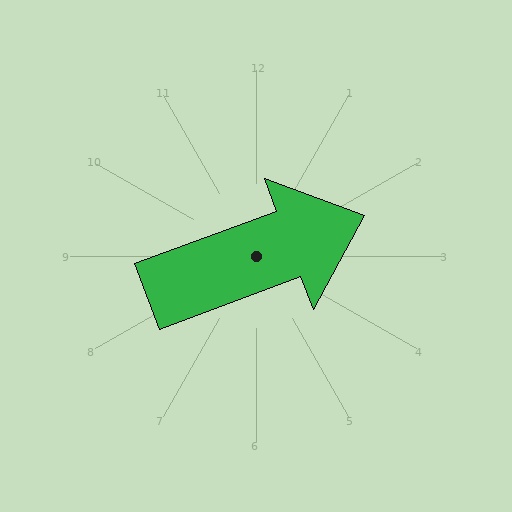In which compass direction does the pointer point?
East.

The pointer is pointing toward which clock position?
Roughly 2 o'clock.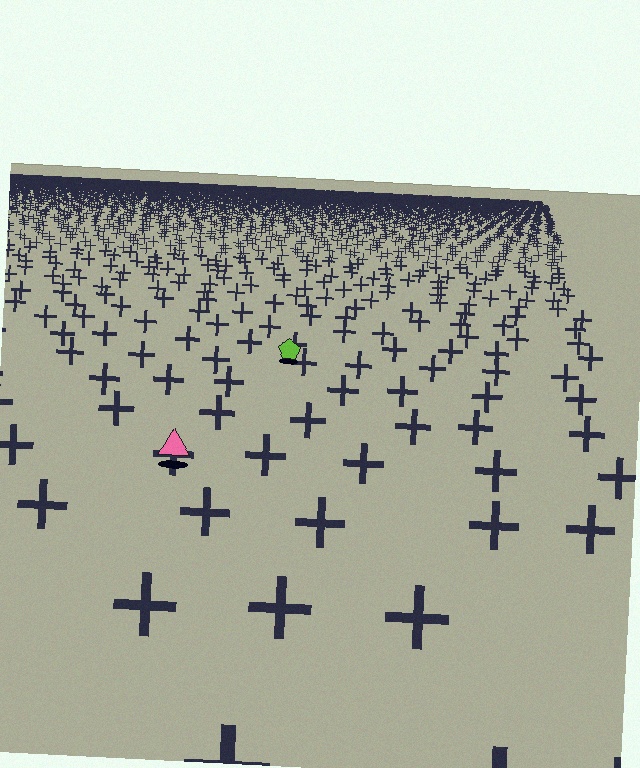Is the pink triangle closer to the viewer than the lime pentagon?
Yes. The pink triangle is closer — you can tell from the texture gradient: the ground texture is coarser near it.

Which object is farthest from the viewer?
The lime pentagon is farthest from the viewer. It appears smaller and the ground texture around it is denser.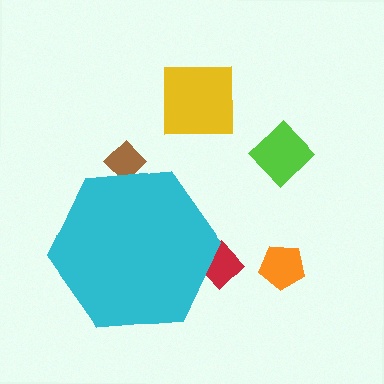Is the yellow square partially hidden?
No, the yellow square is fully visible.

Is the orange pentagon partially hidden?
No, the orange pentagon is fully visible.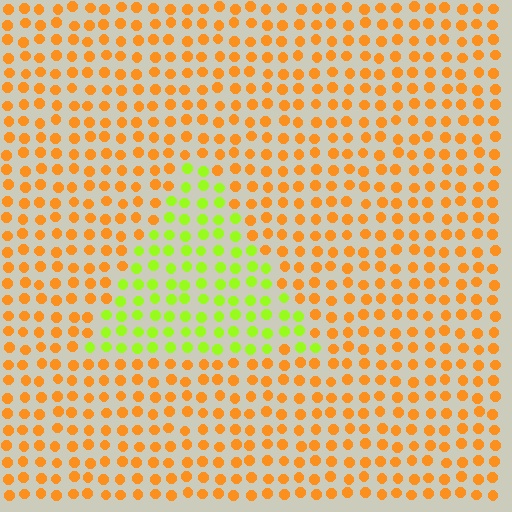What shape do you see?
I see a triangle.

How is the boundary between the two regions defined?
The boundary is defined purely by a slight shift in hue (about 56 degrees). Spacing, size, and orientation are identical on both sides.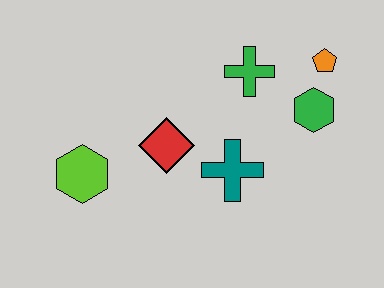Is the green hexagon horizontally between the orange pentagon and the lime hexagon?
Yes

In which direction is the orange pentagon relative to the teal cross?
The orange pentagon is above the teal cross.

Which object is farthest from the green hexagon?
The lime hexagon is farthest from the green hexagon.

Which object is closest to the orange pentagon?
The green hexagon is closest to the orange pentagon.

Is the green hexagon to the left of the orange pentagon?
Yes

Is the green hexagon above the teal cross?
Yes